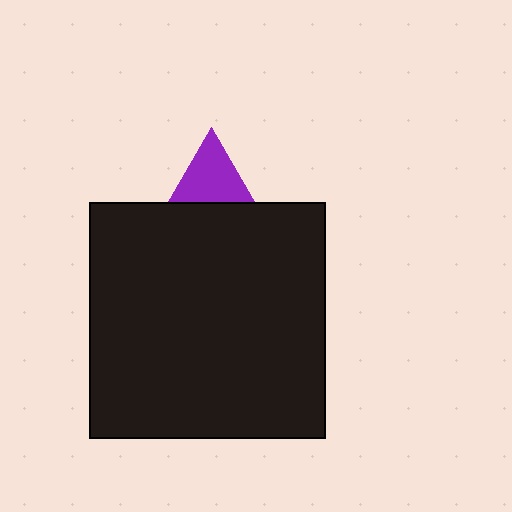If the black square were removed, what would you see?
You would see the complete purple triangle.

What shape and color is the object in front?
The object in front is a black square.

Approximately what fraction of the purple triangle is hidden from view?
Roughly 54% of the purple triangle is hidden behind the black square.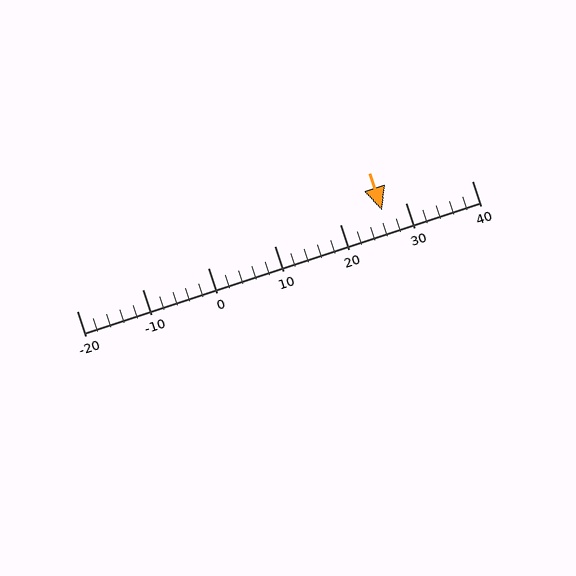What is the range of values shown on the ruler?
The ruler shows values from -20 to 40.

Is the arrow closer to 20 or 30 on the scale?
The arrow is closer to 30.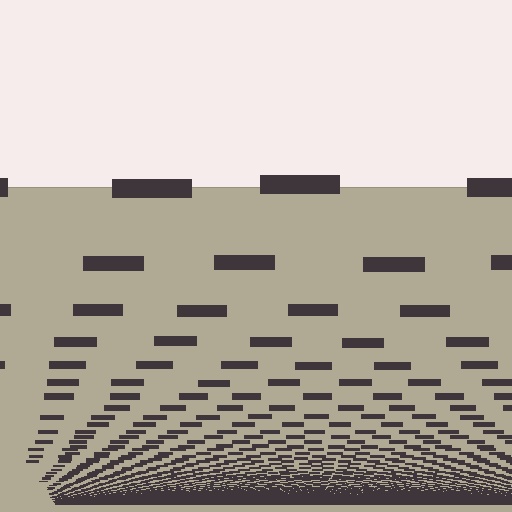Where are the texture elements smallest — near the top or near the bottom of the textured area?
Near the bottom.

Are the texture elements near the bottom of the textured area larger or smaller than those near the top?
Smaller. The gradient is inverted — elements near the bottom are smaller and denser.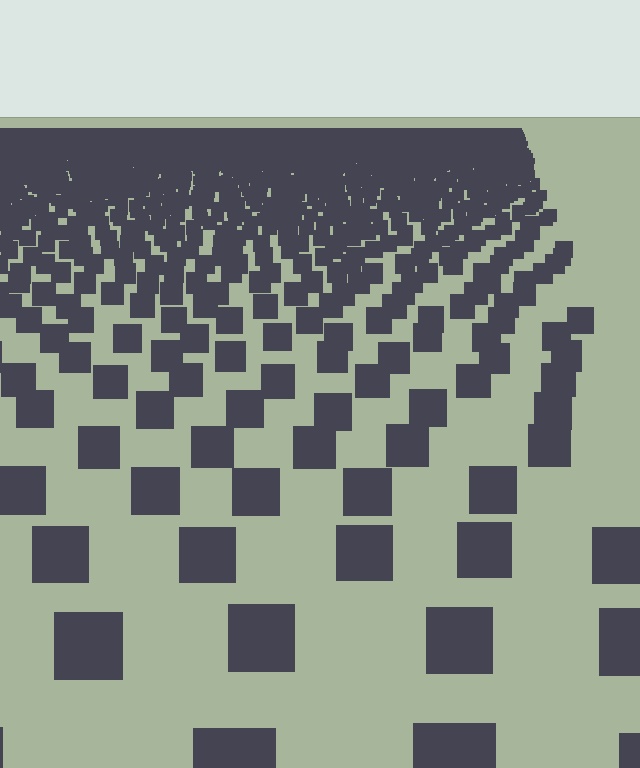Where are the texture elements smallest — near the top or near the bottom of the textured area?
Near the top.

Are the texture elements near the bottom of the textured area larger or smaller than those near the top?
Larger. Near the bottom, elements are closer to the viewer and appear at a bigger on-screen size.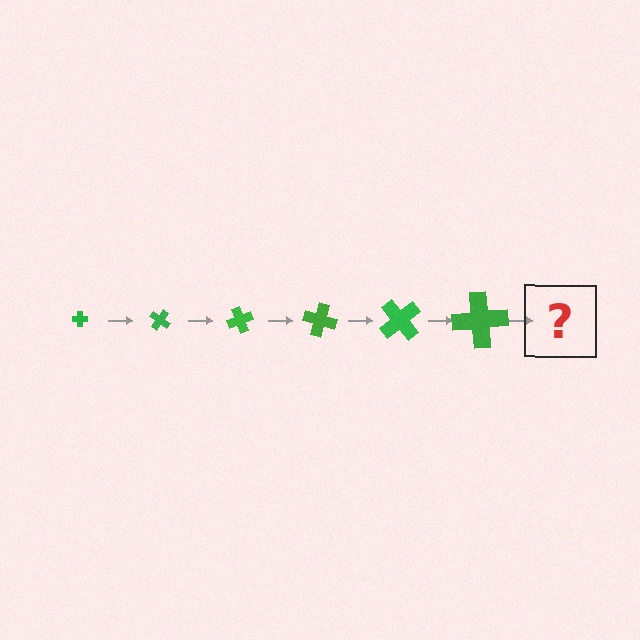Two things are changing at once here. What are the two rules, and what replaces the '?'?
The two rules are that the cross grows larger each step and it rotates 35 degrees each step. The '?' should be a cross, larger than the previous one and rotated 210 degrees from the start.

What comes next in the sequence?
The next element should be a cross, larger than the previous one and rotated 210 degrees from the start.